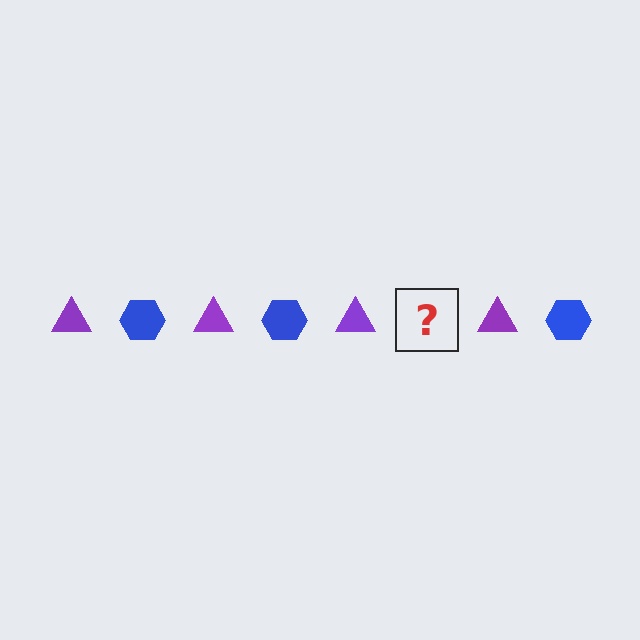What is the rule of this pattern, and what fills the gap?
The rule is that the pattern alternates between purple triangle and blue hexagon. The gap should be filled with a blue hexagon.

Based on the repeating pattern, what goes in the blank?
The blank should be a blue hexagon.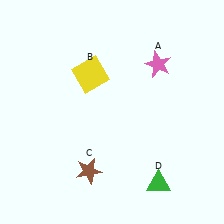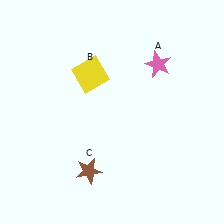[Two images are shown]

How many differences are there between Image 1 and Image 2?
There is 1 difference between the two images.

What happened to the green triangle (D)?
The green triangle (D) was removed in Image 2. It was in the bottom-right area of Image 1.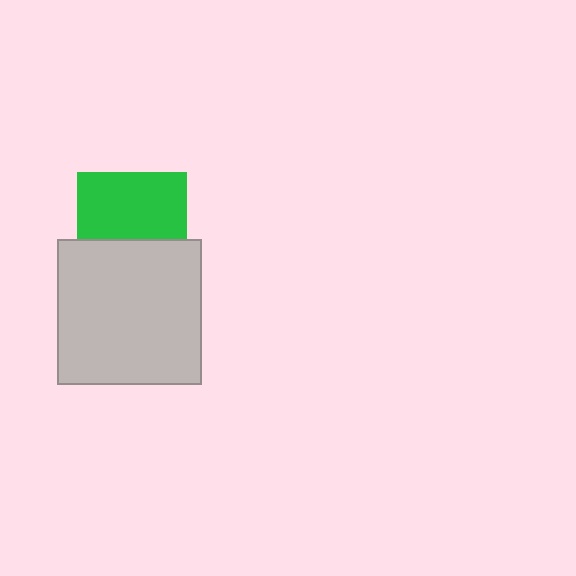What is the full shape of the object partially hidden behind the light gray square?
The partially hidden object is a green square.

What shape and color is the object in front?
The object in front is a light gray square.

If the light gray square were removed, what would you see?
You would see the complete green square.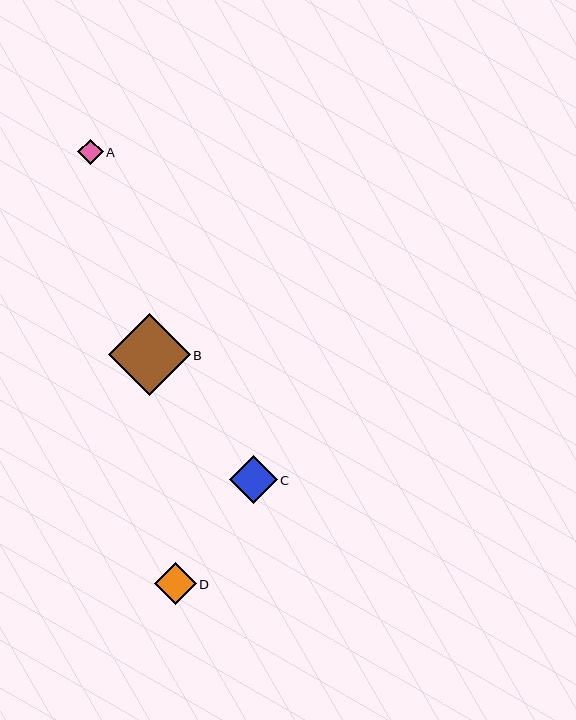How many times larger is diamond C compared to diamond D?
Diamond C is approximately 1.1 times the size of diamond D.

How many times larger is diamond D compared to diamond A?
Diamond D is approximately 1.7 times the size of diamond A.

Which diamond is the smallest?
Diamond A is the smallest with a size of approximately 25 pixels.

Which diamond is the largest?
Diamond B is the largest with a size of approximately 82 pixels.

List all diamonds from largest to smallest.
From largest to smallest: B, C, D, A.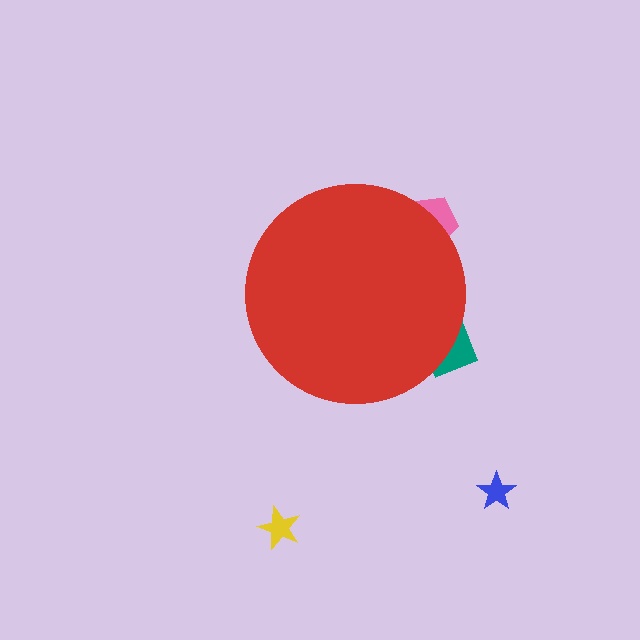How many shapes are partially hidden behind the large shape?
2 shapes are partially hidden.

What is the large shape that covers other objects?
A red circle.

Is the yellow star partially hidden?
No, the yellow star is fully visible.